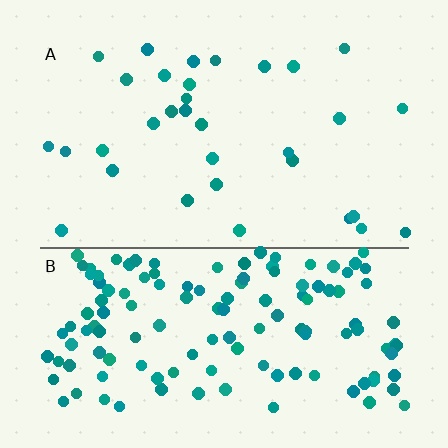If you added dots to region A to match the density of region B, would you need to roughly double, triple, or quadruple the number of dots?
Approximately quadruple.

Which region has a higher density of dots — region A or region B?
B (the bottom).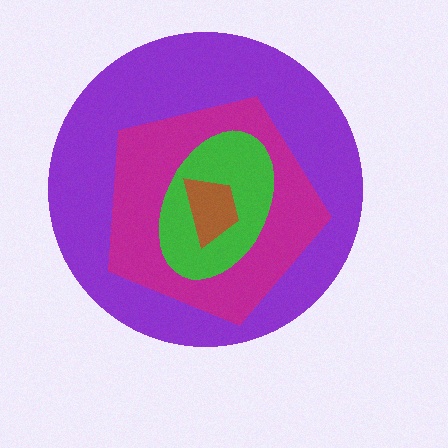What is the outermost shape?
The purple circle.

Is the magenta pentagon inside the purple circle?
Yes.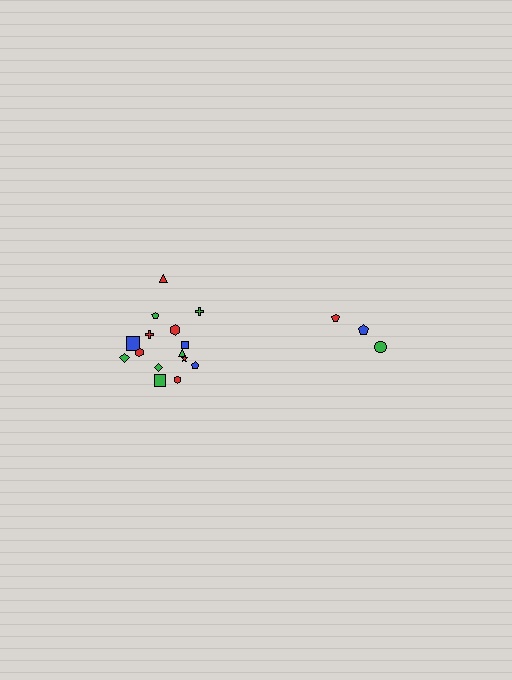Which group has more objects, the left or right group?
The left group.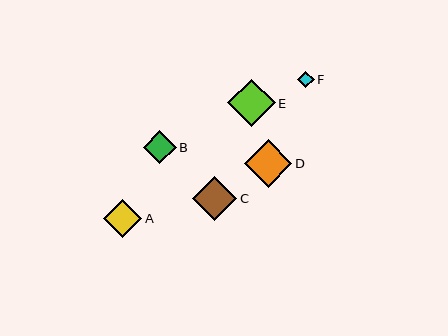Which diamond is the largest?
Diamond E is the largest with a size of approximately 48 pixels.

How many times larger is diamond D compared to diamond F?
Diamond D is approximately 2.8 times the size of diamond F.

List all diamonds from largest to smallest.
From largest to smallest: E, D, C, A, B, F.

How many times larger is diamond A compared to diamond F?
Diamond A is approximately 2.3 times the size of diamond F.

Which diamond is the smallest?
Diamond F is the smallest with a size of approximately 17 pixels.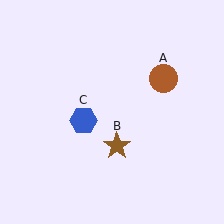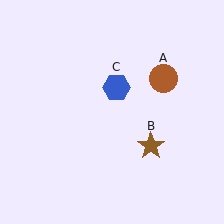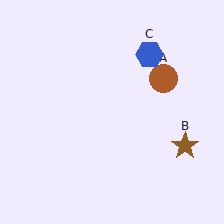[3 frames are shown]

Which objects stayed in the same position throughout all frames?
Brown circle (object A) remained stationary.